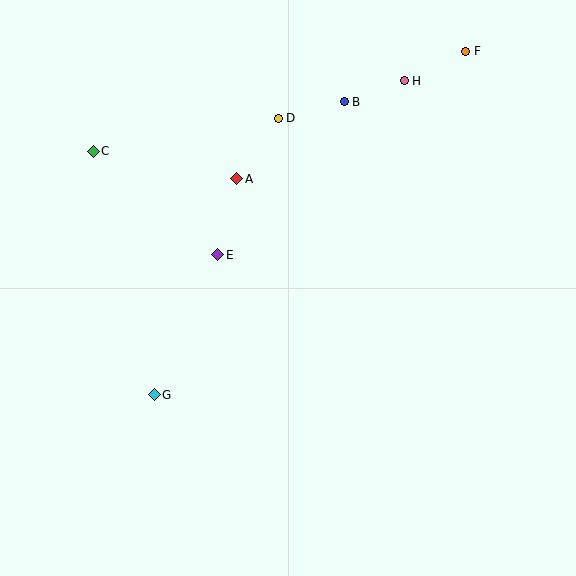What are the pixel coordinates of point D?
Point D is at (278, 118).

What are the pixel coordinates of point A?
Point A is at (237, 179).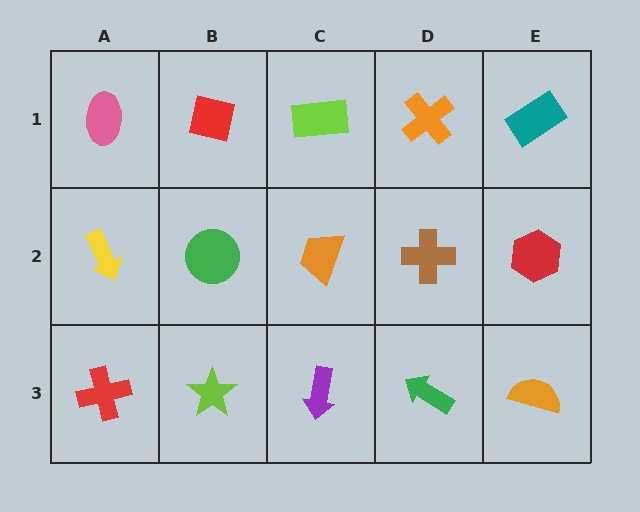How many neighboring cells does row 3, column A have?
2.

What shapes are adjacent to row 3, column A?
A yellow arrow (row 2, column A), a lime star (row 3, column B).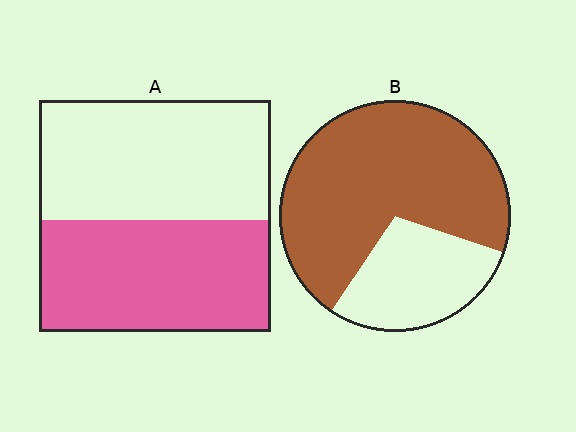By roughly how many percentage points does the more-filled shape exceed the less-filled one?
By roughly 25 percentage points (B over A).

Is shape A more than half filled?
Roughly half.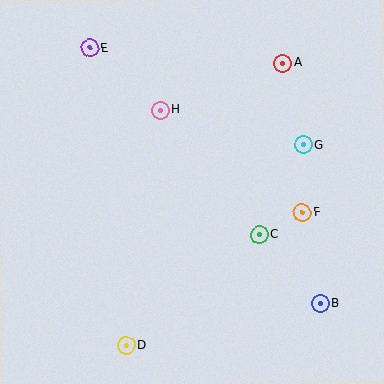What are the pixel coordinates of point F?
Point F is at (302, 212).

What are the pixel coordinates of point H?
Point H is at (160, 110).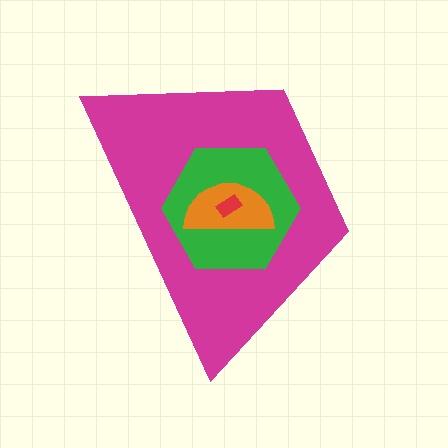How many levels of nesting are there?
4.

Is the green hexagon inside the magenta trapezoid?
Yes.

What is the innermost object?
The red rectangle.